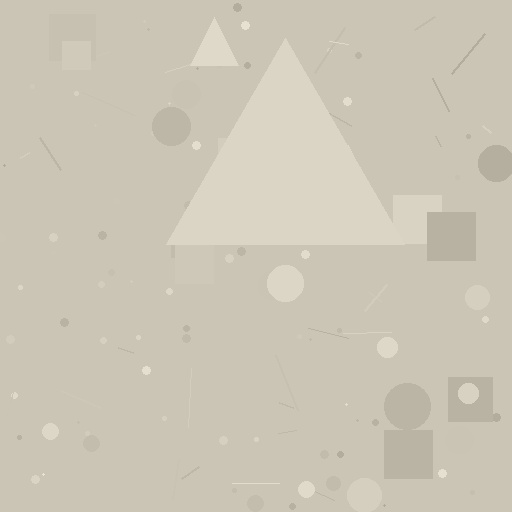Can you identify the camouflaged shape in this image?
The camouflaged shape is a triangle.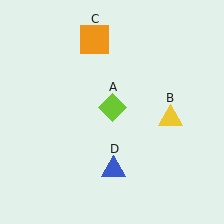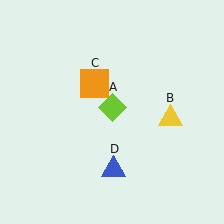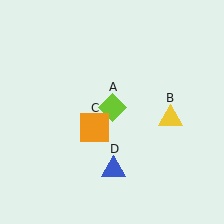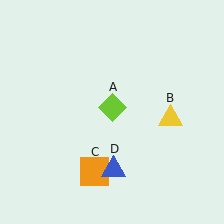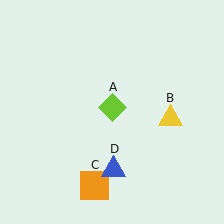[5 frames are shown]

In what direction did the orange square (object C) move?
The orange square (object C) moved down.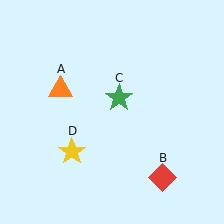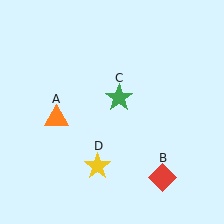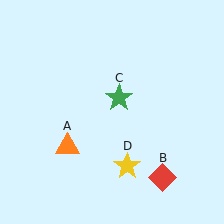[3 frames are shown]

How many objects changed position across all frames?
2 objects changed position: orange triangle (object A), yellow star (object D).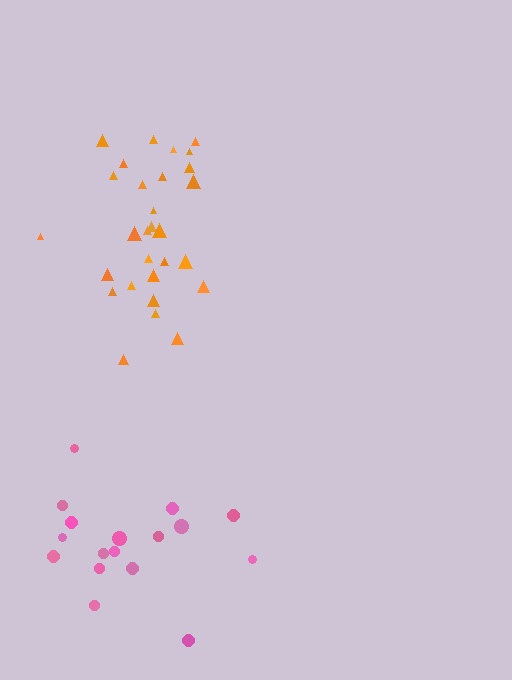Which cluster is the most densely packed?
Orange.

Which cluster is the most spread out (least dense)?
Pink.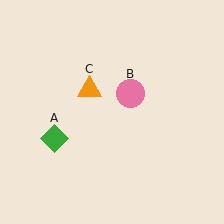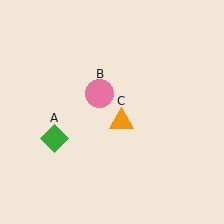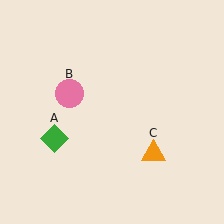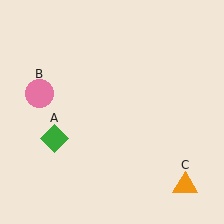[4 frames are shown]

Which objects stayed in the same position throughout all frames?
Green diamond (object A) remained stationary.